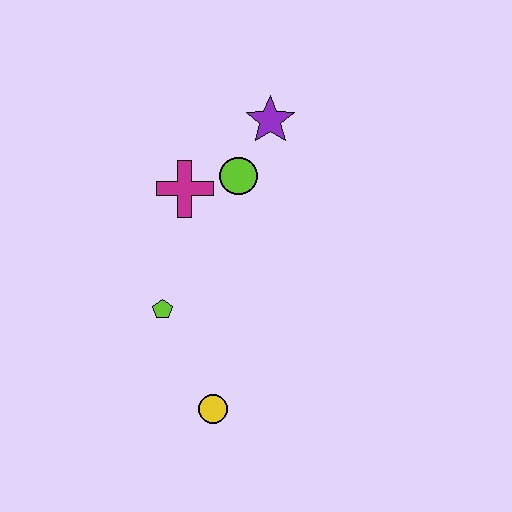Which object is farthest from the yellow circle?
The purple star is farthest from the yellow circle.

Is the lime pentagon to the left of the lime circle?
Yes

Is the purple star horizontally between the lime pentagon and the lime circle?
No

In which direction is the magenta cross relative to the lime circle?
The magenta cross is to the left of the lime circle.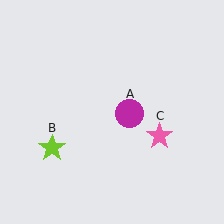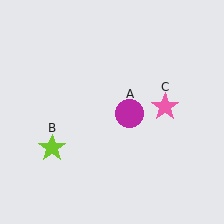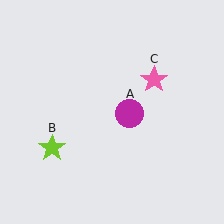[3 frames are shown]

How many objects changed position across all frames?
1 object changed position: pink star (object C).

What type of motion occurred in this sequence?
The pink star (object C) rotated counterclockwise around the center of the scene.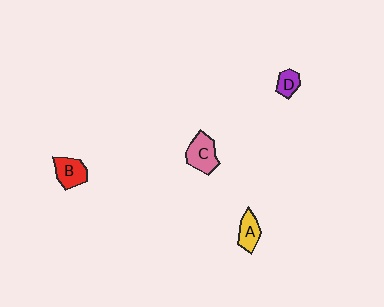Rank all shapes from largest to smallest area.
From largest to smallest: C (pink), B (red), A (yellow), D (purple).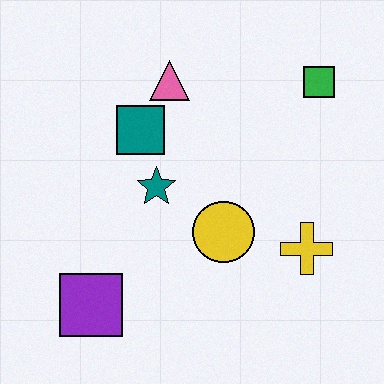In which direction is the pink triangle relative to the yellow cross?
The pink triangle is above the yellow cross.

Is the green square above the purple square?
Yes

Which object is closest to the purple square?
The teal star is closest to the purple square.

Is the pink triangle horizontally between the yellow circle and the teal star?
Yes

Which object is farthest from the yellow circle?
The green square is farthest from the yellow circle.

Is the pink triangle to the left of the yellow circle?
Yes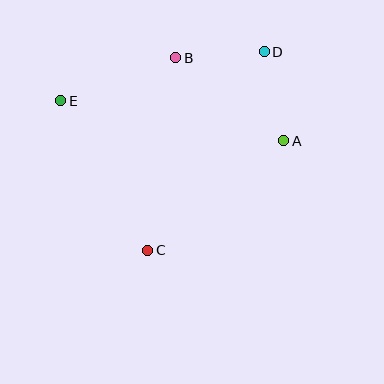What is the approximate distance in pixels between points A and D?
The distance between A and D is approximately 91 pixels.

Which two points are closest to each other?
Points B and D are closest to each other.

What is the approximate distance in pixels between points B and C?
The distance between B and C is approximately 195 pixels.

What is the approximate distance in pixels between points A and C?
The distance between A and C is approximately 175 pixels.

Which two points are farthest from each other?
Points C and D are farthest from each other.